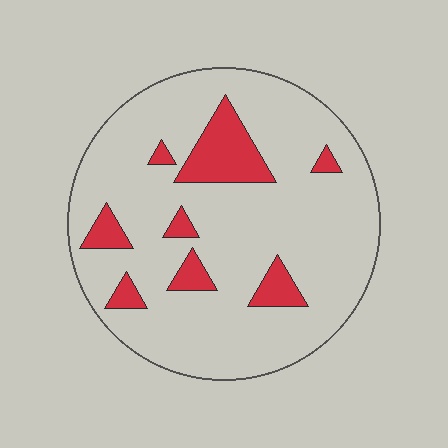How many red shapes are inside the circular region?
8.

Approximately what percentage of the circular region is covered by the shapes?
Approximately 15%.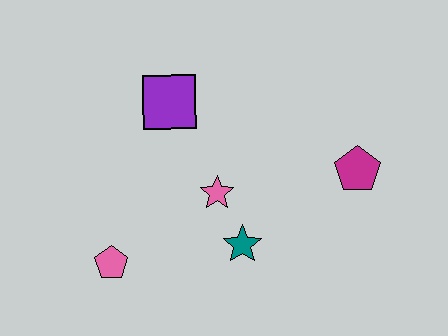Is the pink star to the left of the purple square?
No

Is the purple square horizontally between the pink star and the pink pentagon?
Yes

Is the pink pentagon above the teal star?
No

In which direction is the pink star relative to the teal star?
The pink star is above the teal star.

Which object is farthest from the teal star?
The purple square is farthest from the teal star.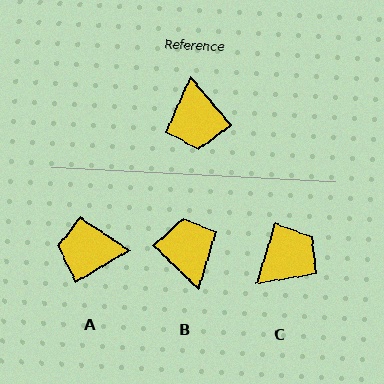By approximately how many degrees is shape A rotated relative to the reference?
Approximately 100 degrees clockwise.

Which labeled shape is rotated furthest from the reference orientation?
B, about 175 degrees away.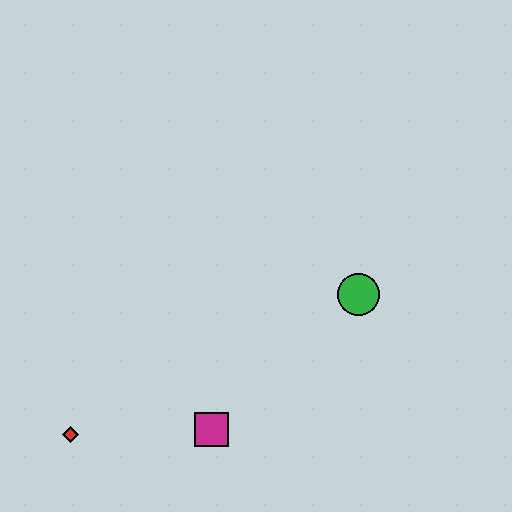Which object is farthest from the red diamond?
The green circle is farthest from the red diamond.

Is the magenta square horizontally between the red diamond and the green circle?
Yes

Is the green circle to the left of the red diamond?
No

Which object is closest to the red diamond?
The magenta square is closest to the red diamond.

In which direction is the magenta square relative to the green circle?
The magenta square is to the left of the green circle.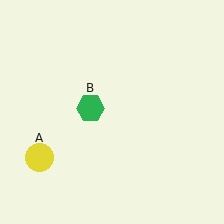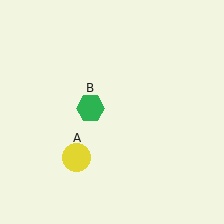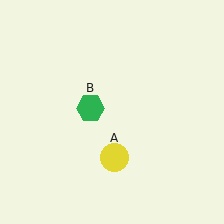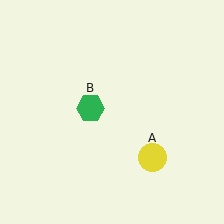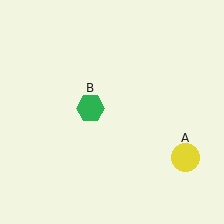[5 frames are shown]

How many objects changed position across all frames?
1 object changed position: yellow circle (object A).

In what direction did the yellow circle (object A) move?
The yellow circle (object A) moved right.